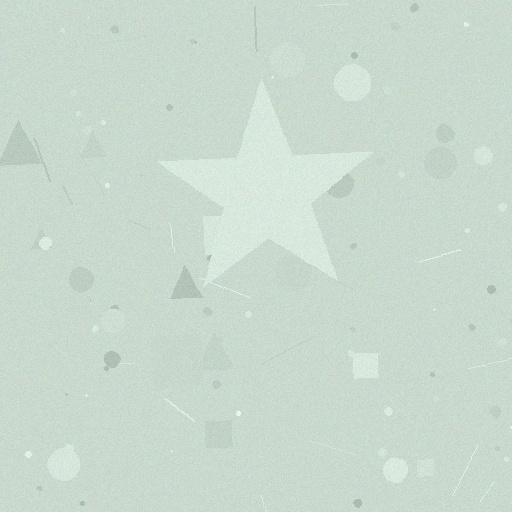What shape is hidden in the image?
A star is hidden in the image.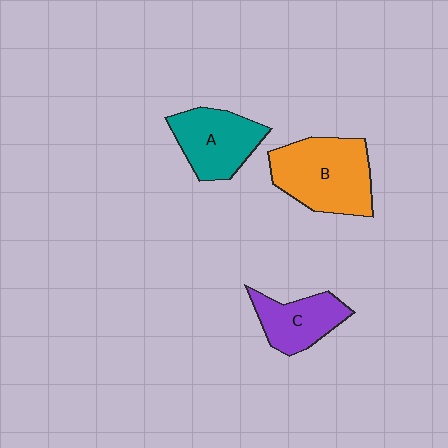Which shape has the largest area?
Shape B (orange).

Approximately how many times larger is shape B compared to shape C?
Approximately 1.6 times.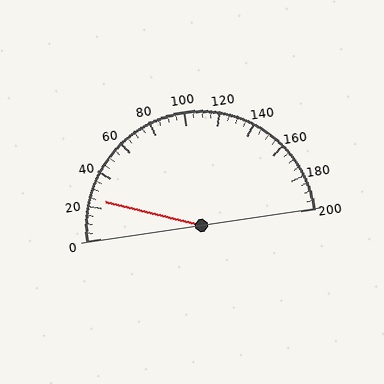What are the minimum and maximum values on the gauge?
The gauge ranges from 0 to 200.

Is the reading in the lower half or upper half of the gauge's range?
The reading is in the lower half of the range (0 to 200).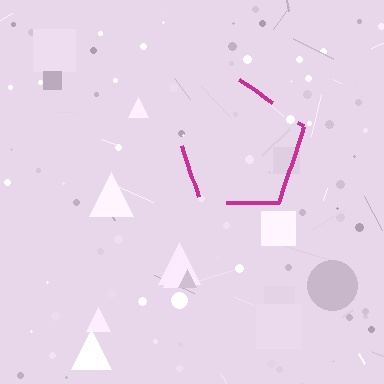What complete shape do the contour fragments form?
The contour fragments form a pentagon.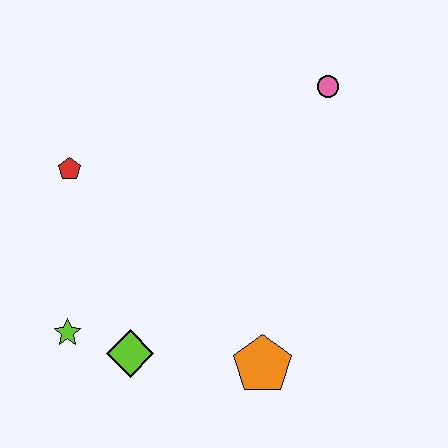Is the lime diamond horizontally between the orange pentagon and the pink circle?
No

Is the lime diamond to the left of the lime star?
No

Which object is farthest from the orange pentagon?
The pink circle is farthest from the orange pentagon.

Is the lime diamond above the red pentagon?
No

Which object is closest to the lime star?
The lime diamond is closest to the lime star.